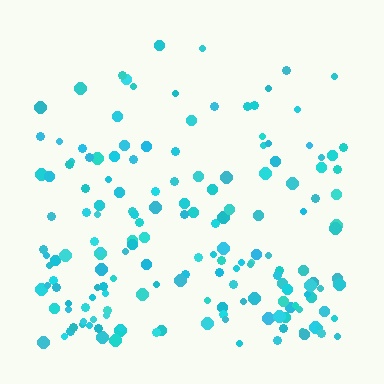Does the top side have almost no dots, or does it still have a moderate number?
Still a moderate number, just noticeably fewer than the bottom.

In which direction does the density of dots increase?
From top to bottom, with the bottom side densest.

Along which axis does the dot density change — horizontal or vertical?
Vertical.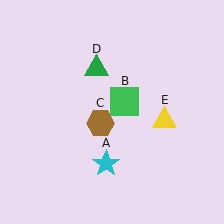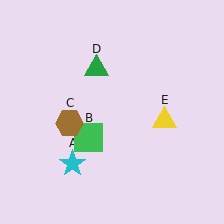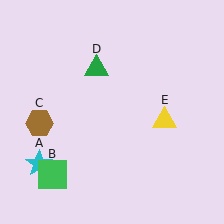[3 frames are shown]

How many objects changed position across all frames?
3 objects changed position: cyan star (object A), green square (object B), brown hexagon (object C).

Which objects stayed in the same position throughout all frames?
Green triangle (object D) and yellow triangle (object E) remained stationary.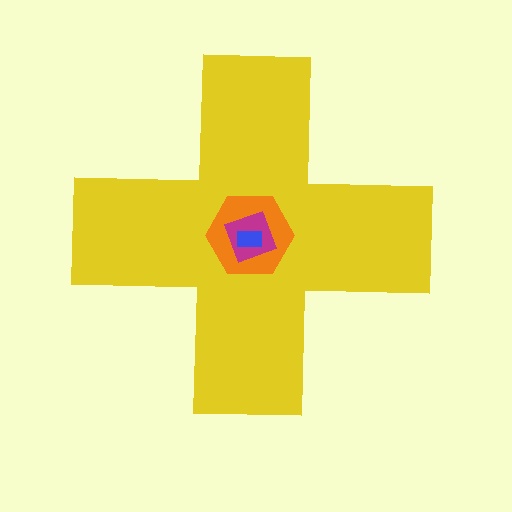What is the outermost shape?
The yellow cross.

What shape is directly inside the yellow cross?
The orange hexagon.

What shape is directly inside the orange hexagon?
The magenta diamond.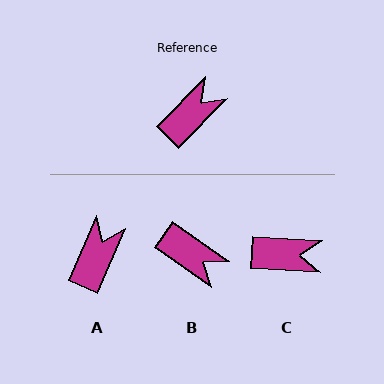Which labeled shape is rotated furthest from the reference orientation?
B, about 81 degrees away.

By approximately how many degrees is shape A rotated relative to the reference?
Approximately 21 degrees counter-clockwise.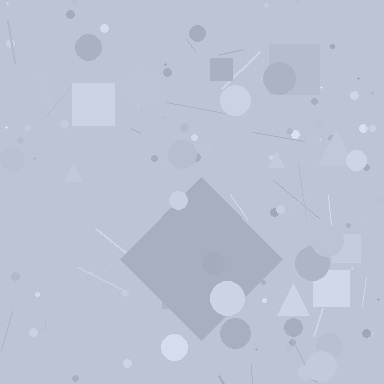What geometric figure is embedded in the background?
A diamond is embedded in the background.